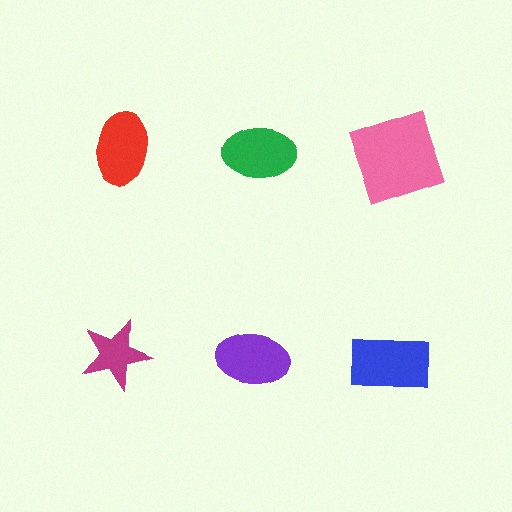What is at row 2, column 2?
A purple ellipse.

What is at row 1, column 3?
A pink square.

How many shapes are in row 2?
3 shapes.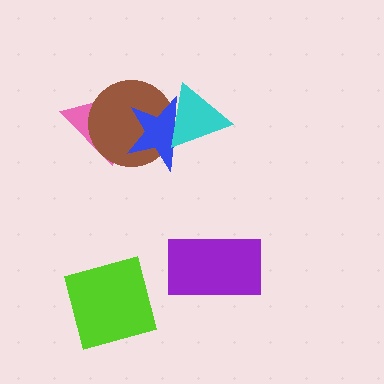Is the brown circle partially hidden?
Yes, it is partially covered by another shape.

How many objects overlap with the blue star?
3 objects overlap with the blue star.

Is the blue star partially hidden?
Yes, it is partially covered by another shape.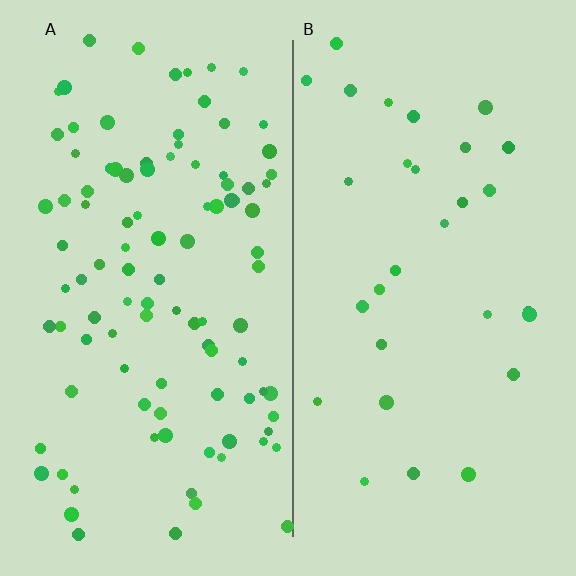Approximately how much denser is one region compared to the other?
Approximately 3.4× — region A over region B.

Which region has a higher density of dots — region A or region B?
A (the left).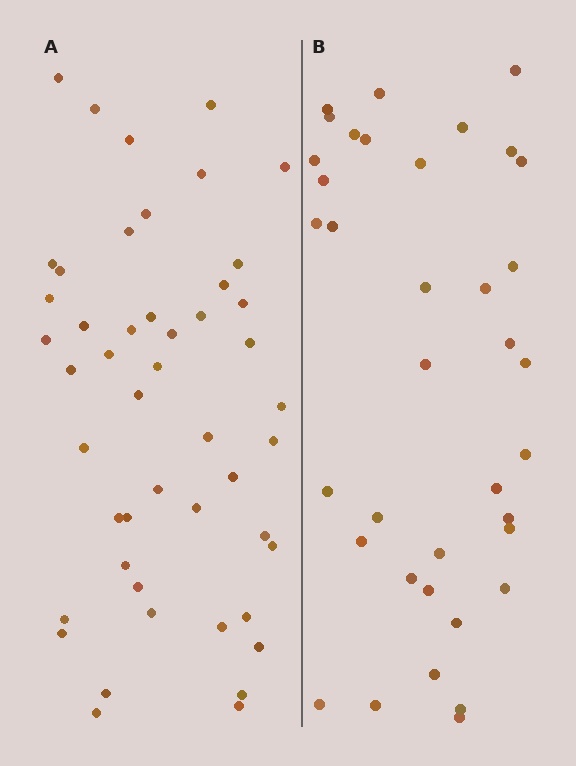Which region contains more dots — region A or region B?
Region A (the left region) has more dots.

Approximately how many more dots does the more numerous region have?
Region A has roughly 12 or so more dots than region B.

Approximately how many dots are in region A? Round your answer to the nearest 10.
About 50 dots. (The exact count is 48, which rounds to 50.)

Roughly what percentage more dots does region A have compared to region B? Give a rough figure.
About 30% more.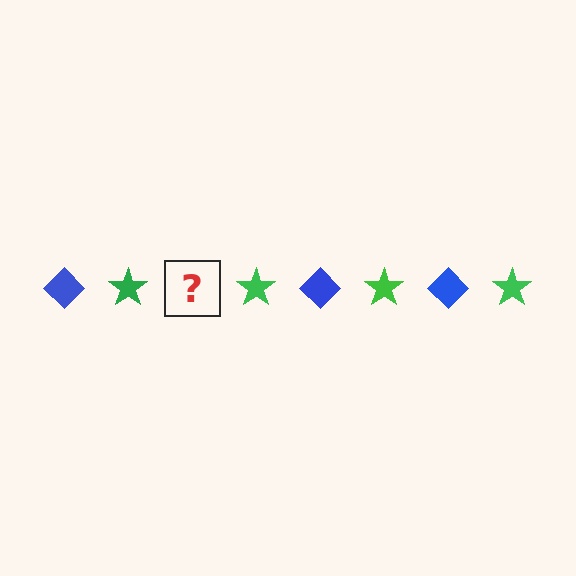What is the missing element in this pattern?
The missing element is a blue diamond.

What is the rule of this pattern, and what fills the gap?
The rule is that the pattern alternates between blue diamond and green star. The gap should be filled with a blue diamond.